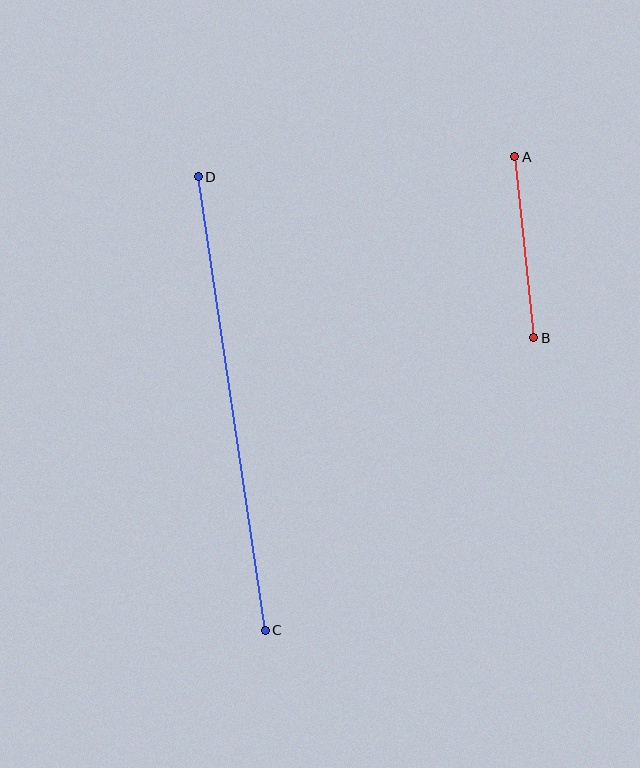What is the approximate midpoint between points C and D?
The midpoint is at approximately (232, 404) pixels.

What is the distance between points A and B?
The distance is approximately 182 pixels.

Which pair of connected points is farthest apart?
Points C and D are farthest apart.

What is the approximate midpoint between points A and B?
The midpoint is at approximately (524, 247) pixels.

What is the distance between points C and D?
The distance is approximately 458 pixels.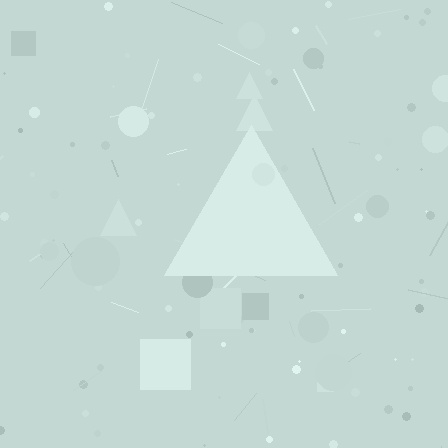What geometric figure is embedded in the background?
A triangle is embedded in the background.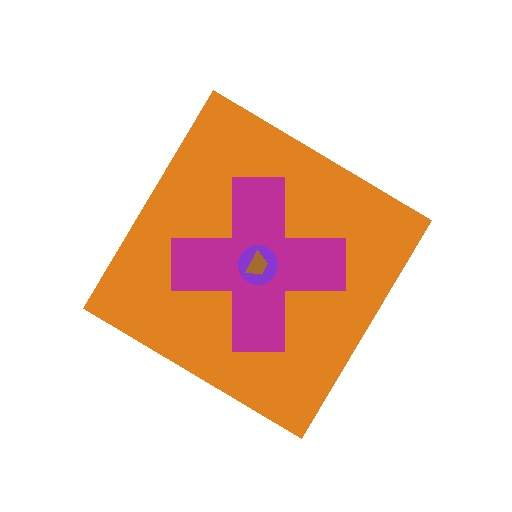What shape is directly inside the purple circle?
The brown trapezoid.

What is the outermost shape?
The orange diamond.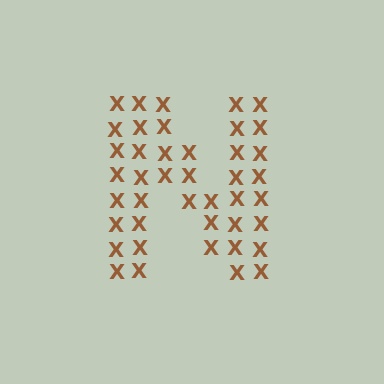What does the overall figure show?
The overall figure shows the letter N.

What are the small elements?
The small elements are letter X's.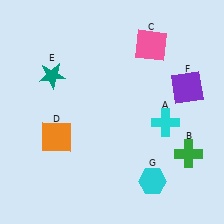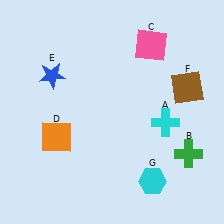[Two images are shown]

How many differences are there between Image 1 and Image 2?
There are 2 differences between the two images.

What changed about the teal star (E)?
In Image 1, E is teal. In Image 2, it changed to blue.